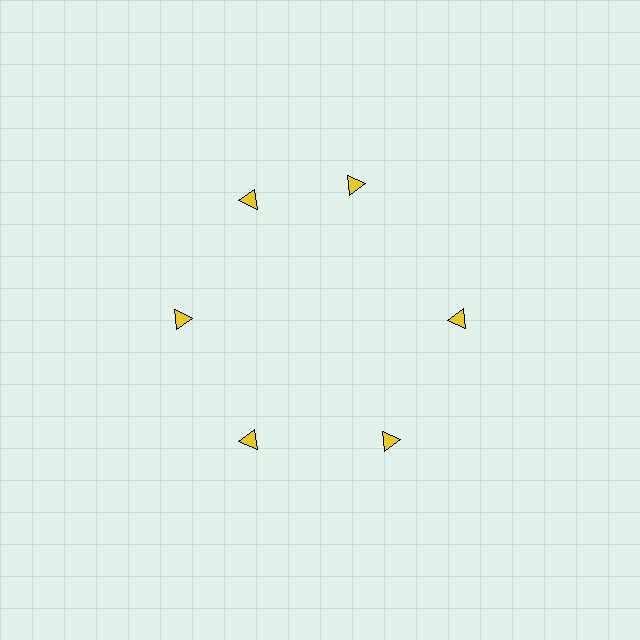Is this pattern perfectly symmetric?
No. The 6 yellow triangles are arranged in a ring, but one element near the 1 o'clock position is rotated out of alignment along the ring, breaking the 6-fold rotational symmetry.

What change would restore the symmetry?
The symmetry would be restored by rotating it back into even spacing with its neighbors so that all 6 triangles sit at equal angles and equal distance from the center.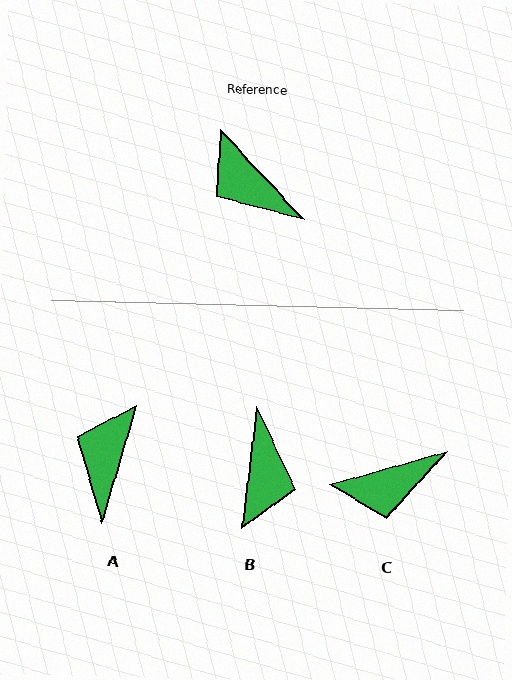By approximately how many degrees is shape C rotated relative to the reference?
Approximately 63 degrees counter-clockwise.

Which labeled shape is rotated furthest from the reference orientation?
B, about 130 degrees away.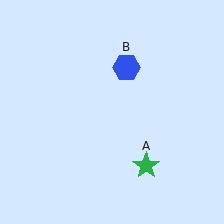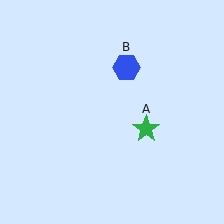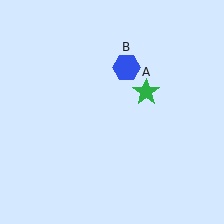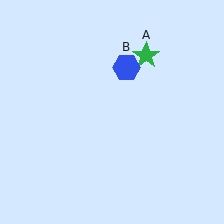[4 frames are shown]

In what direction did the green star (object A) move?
The green star (object A) moved up.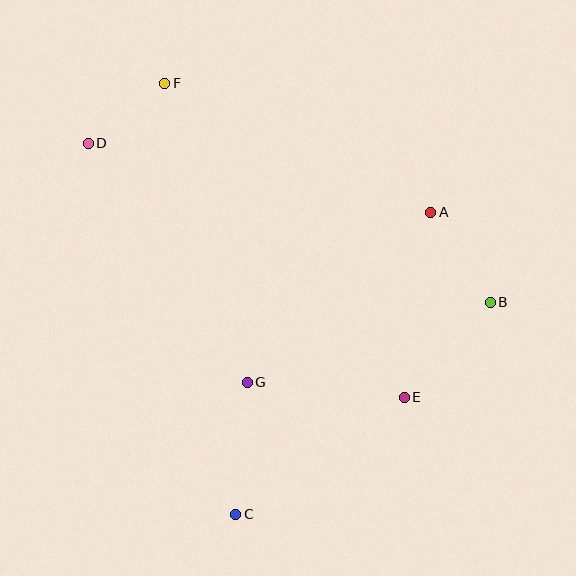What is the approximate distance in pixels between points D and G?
The distance between D and G is approximately 288 pixels.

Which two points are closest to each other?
Points D and F are closest to each other.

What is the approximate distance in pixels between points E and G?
The distance between E and G is approximately 158 pixels.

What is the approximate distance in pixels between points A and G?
The distance between A and G is approximately 250 pixels.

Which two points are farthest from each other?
Points C and F are farthest from each other.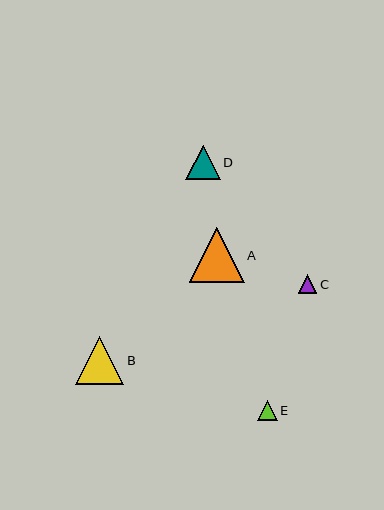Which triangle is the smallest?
Triangle C is the smallest with a size of approximately 19 pixels.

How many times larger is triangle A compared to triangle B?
Triangle A is approximately 1.2 times the size of triangle B.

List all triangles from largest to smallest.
From largest to smallest: A, B, D, E, C.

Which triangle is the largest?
Triangle A is the largest with a size of approximately 55 pixels.